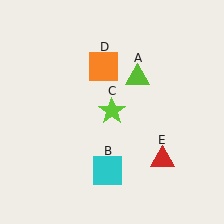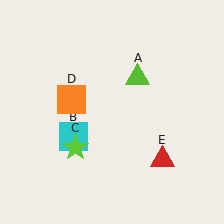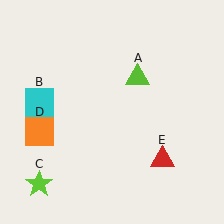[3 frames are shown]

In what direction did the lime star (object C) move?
The lime star (object C) moved down and to the left.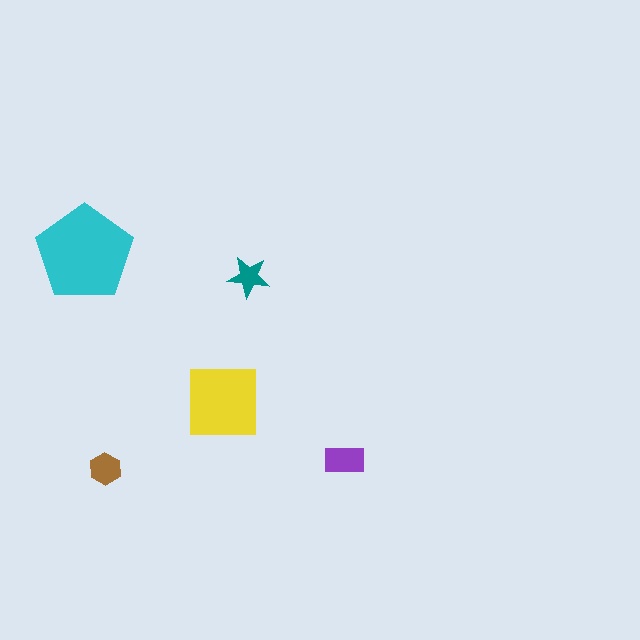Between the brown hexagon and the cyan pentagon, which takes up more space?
The cyan pentagon.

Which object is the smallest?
The teal star.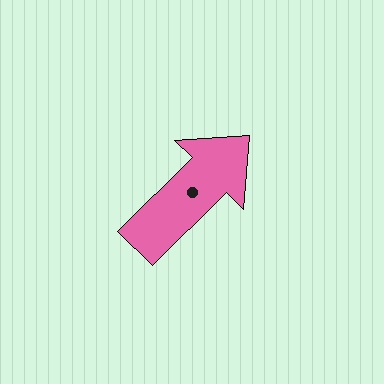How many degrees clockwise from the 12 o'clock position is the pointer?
Approximately 45 degrees.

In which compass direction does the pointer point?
Northeast.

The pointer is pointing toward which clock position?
Roughly 2 o'clock.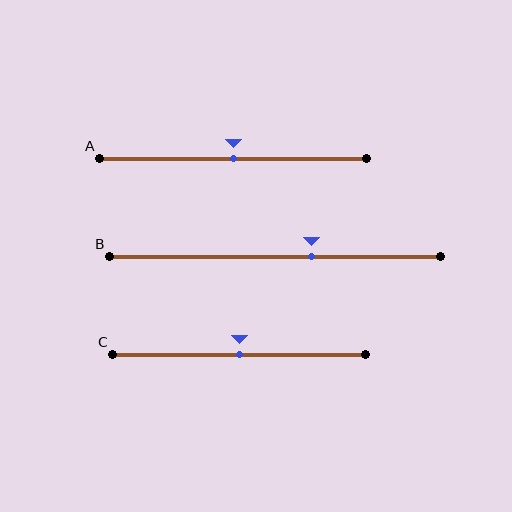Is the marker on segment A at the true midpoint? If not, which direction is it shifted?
Yes, the marker on segment A is at the true midpoint.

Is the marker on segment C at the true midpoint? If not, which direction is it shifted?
Yes, the marker on segment C is at the true midpoint.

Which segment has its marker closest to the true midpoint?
Segment A has its marker closest to the true midpoint.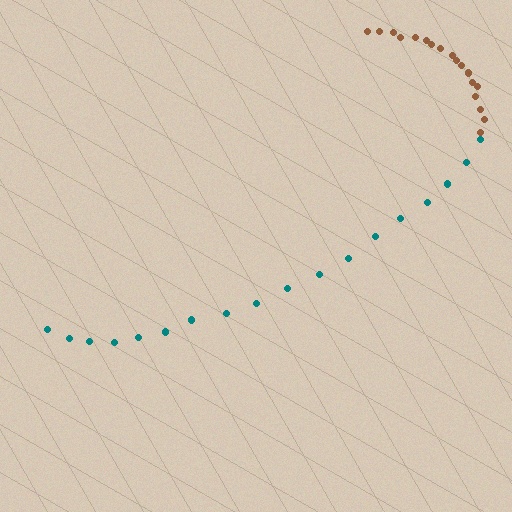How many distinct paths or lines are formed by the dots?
There are 2 distinct paths.